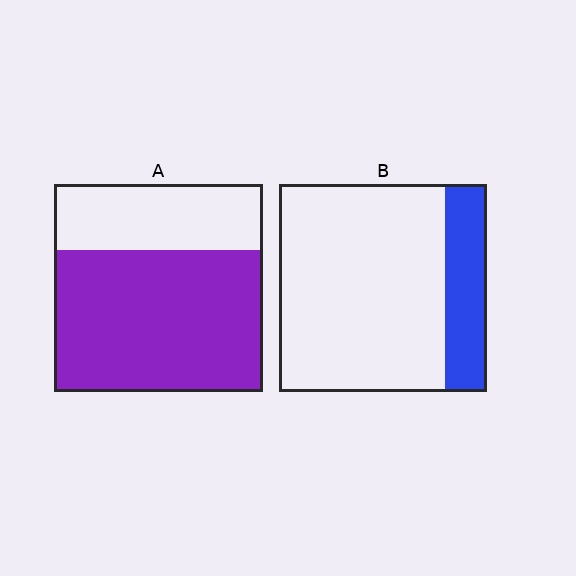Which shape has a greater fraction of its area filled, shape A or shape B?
Shape A.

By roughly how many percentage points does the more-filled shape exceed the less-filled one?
By roughly 50 percentage points (A over B).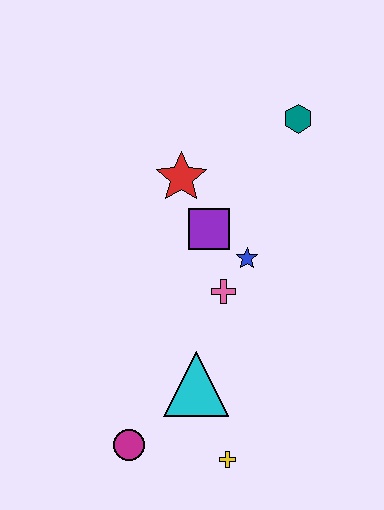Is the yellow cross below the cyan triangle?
Yes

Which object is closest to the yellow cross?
The cyan triangle is closest to the yellow cross.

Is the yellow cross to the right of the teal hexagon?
No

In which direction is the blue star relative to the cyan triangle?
The blue star is above the cyan triangle.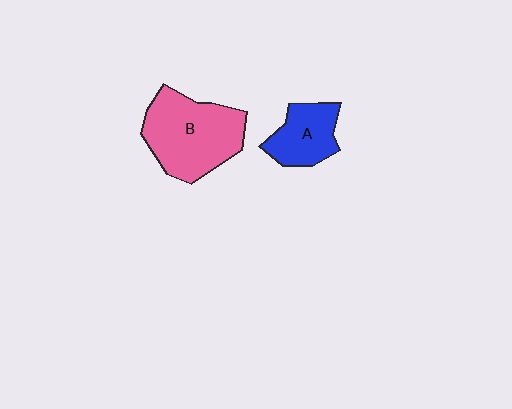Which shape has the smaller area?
Shape A (blue).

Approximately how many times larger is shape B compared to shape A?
Approximately 1.8 times.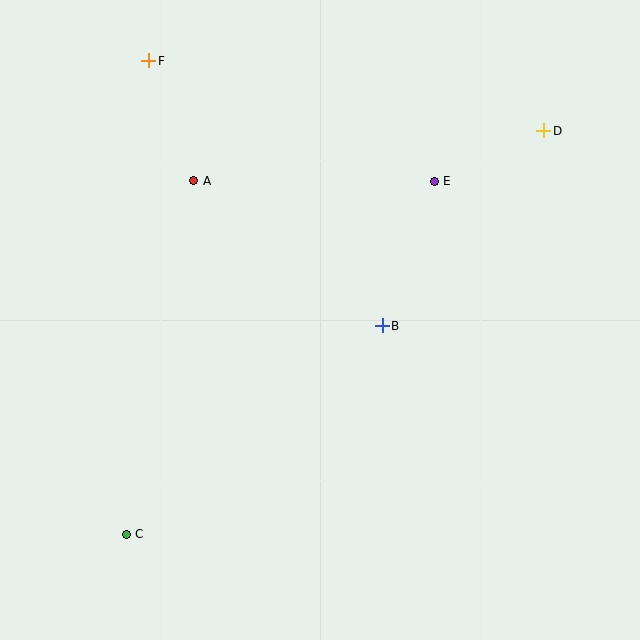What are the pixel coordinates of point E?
Point E is at (434, 181).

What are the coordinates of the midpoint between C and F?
The midpoint between C and F is at (138, 297).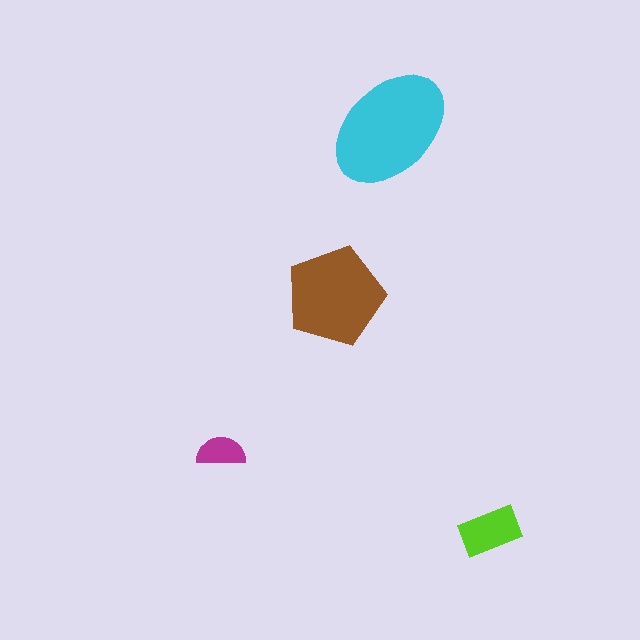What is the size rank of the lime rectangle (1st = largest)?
3rd.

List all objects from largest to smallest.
The cyan ellipse, the brown pentagon, the lime rectangle, the magenta semicircle.